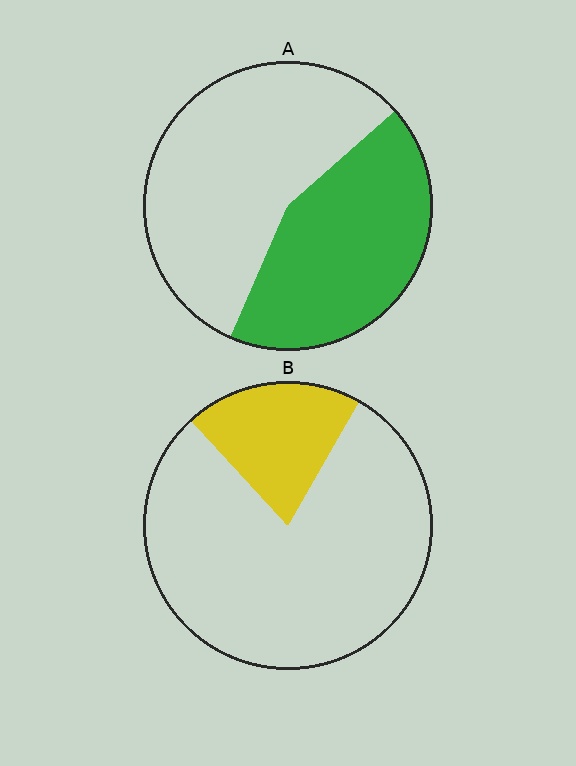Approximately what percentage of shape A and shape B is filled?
A is approximately 45% and B is approximately 20%.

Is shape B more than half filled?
No.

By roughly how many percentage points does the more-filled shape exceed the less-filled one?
By roughly 25 percentage points (A over B).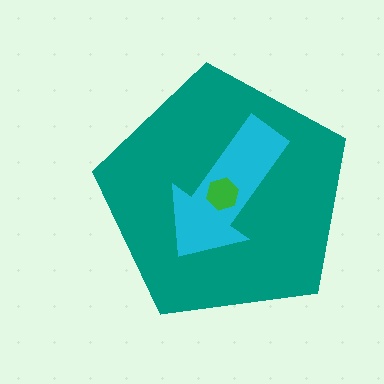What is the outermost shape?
The teal pentagon.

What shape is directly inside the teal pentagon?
The cyan arrow.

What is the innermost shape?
The green hexagon.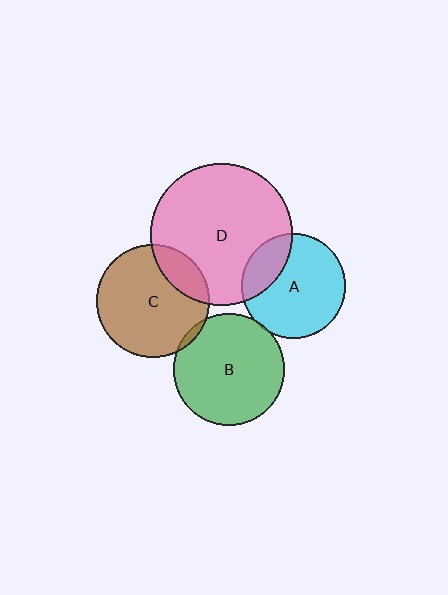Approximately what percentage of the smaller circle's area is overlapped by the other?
Approximately 25%.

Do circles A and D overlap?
Yes.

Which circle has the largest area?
Circle D (pink).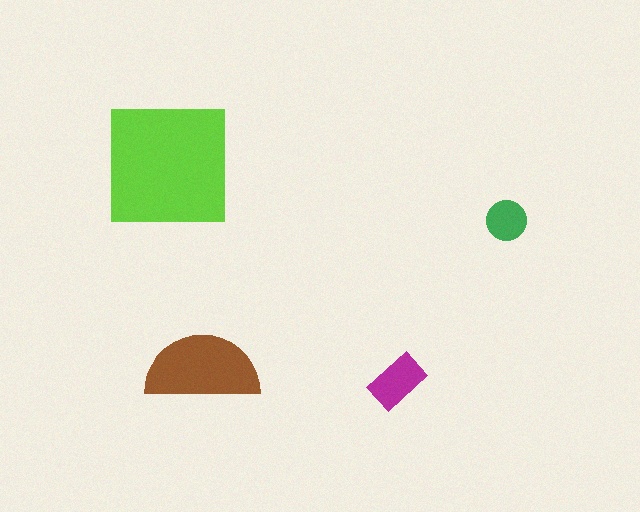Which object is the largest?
The lime square.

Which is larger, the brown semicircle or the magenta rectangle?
The brown semicircle.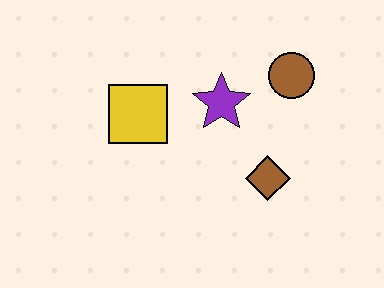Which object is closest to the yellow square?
The purple star is closest to the yellow square.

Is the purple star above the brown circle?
No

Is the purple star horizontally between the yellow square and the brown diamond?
Yes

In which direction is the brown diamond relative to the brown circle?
The brown diamond is below the brown circle.